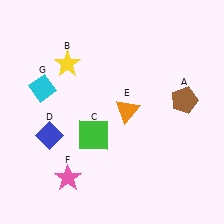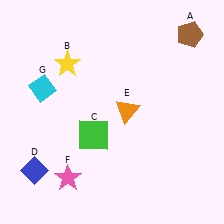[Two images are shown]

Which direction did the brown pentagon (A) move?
The brown pentagon (A) moved up.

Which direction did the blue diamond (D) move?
The blue diamond (D) moved down.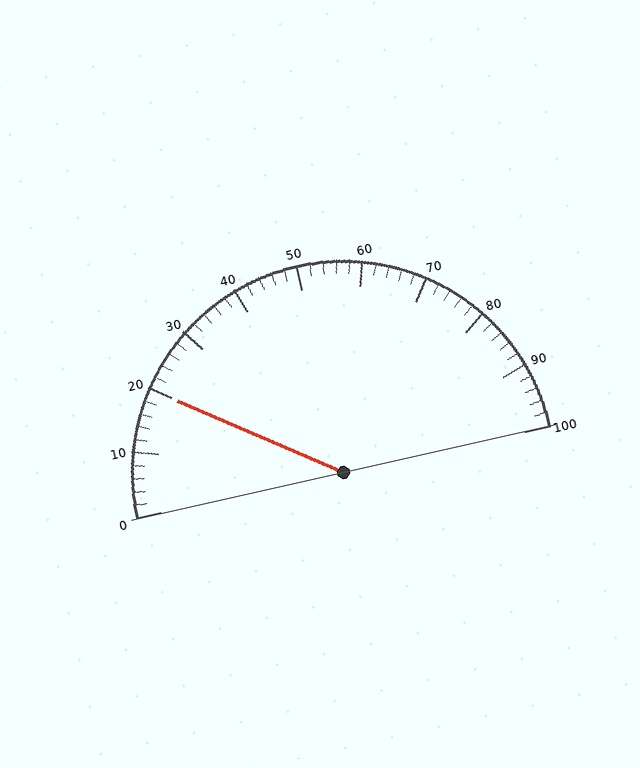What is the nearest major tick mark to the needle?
The nearest major tick mark is 20.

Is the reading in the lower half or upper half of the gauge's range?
The reading is in the lower half of the range (0 to 100).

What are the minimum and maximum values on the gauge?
The gauge ranges from 0 to 100.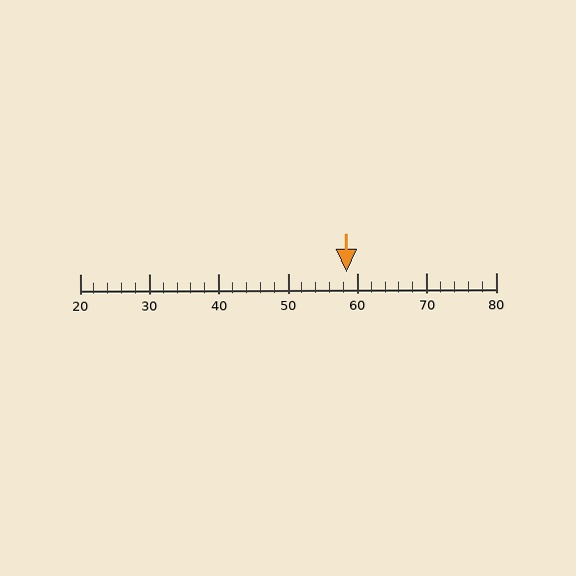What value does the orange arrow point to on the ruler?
The orange arrow points to approximately 58.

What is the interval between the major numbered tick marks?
The major tick marks are spaced 10 units apart.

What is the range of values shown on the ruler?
The ruler shows values from 20 to 80.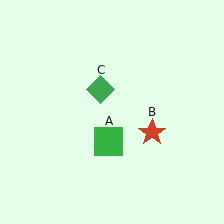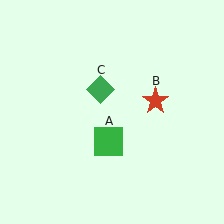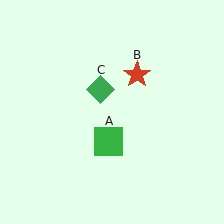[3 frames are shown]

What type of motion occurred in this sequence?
The red star (object B) rotated counterclockwise around the center of the scene.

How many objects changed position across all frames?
1 object changed position: red star (object B).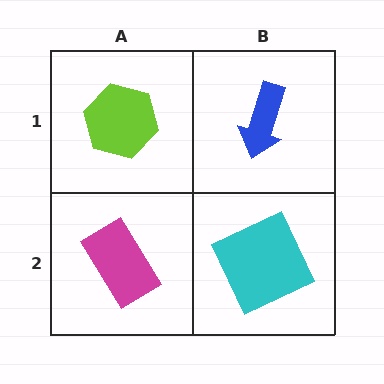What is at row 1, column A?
A lime hexagon.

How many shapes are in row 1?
2 shapes.